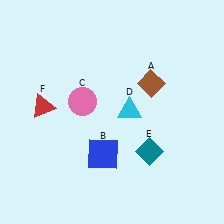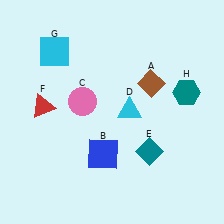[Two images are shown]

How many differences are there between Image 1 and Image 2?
There are 2 differences between the two images.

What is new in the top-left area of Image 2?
A cyan square (G) was added in the top-left area of Image 2.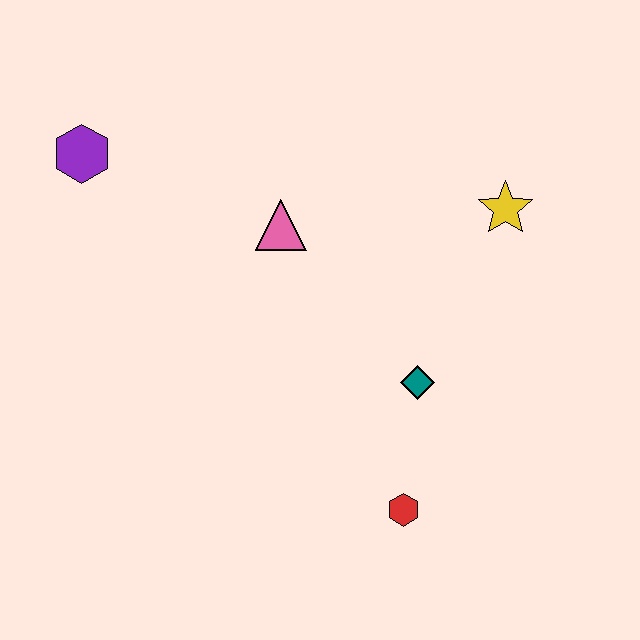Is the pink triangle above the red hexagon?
Yes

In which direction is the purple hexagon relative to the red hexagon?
The purple hexagon is above the red hexagon.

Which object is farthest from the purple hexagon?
The red hexagon is farthest from the purple hexagon.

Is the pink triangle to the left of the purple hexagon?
No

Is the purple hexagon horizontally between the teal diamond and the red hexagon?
No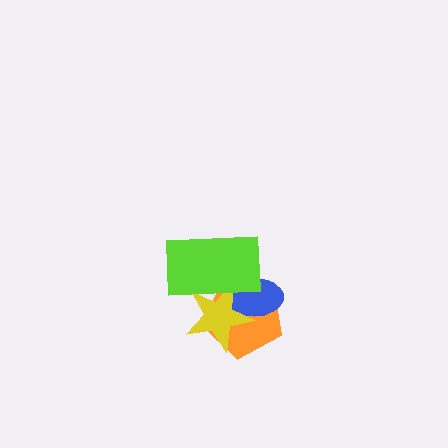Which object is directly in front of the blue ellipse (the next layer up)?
The yellow star is directly in front of the blue ellipse.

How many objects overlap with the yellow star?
3 objects overlap with the yellow star.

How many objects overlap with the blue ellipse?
3 objects overlap with the blue ellipse.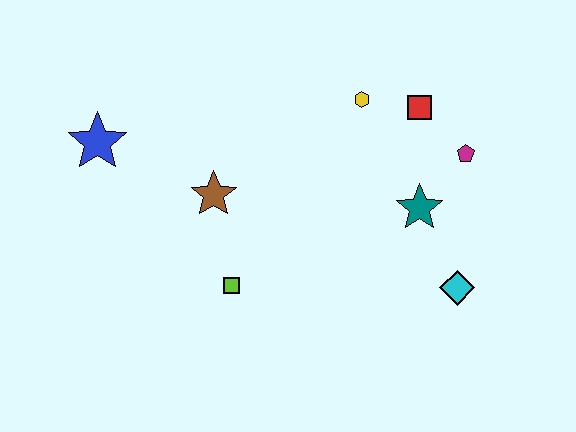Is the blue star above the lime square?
Yes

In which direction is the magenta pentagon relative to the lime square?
The magenta pentagon is to the right of the lime square.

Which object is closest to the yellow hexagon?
The red square is closest to the yellow hexagon.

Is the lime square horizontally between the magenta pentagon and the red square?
No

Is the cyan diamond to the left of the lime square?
No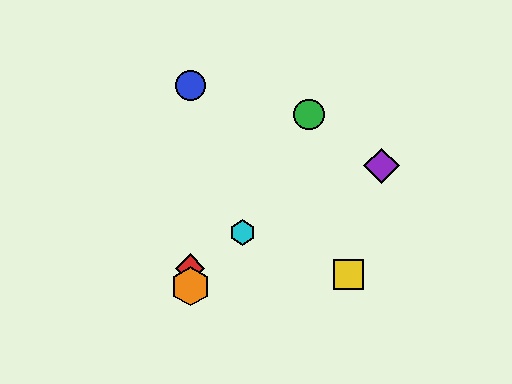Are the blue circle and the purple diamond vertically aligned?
No, the blue circle is at x≈190 and the purple diamond is at x≈382.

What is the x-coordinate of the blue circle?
The blue circle is at x≈190.